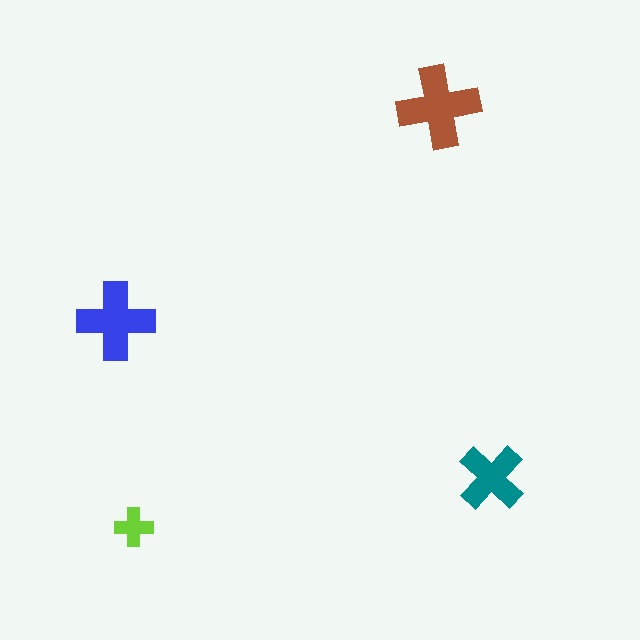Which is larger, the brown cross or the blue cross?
The brown one.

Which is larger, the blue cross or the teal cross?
The blue one.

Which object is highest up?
The brown cross is topmost.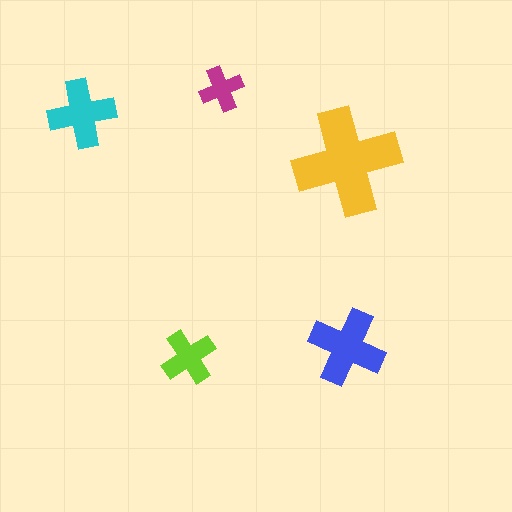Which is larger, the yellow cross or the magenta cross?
The yellow one.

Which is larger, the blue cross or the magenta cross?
The blue one.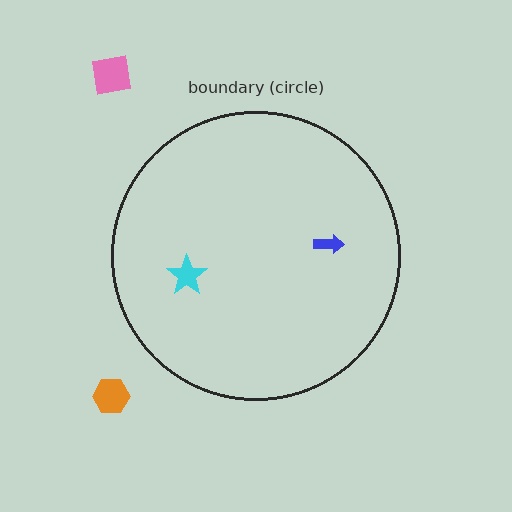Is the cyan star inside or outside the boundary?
Inside.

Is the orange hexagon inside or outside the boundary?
Outside.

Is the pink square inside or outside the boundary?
Outside.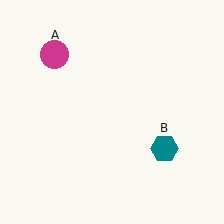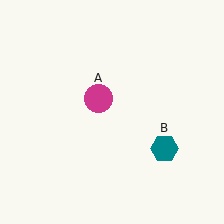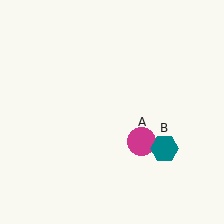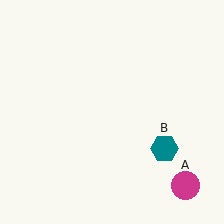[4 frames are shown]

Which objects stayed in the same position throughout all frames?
Teal hexagon (object B) remained stationary.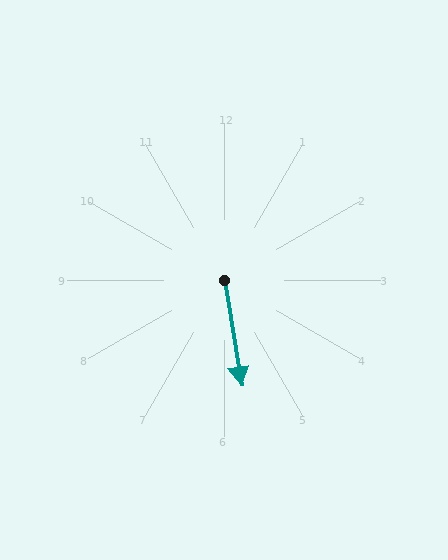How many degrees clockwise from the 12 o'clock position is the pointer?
Approximately 171 degrees.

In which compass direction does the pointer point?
South.